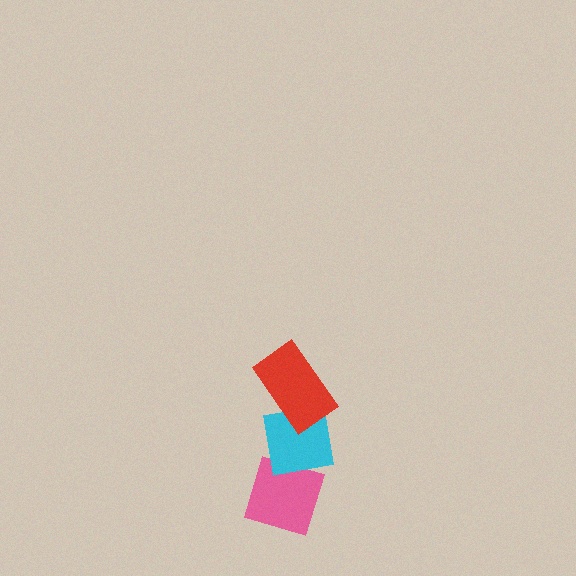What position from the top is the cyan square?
The cyan square is 2nd from the top.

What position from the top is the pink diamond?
The pink diamond is 3rd from the top.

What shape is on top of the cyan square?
The red rectangle is on top of the cyan square.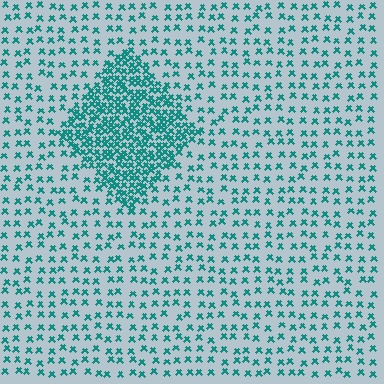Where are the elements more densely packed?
The elements are more densely packed inside the diamond boundary.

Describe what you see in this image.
The image contains small teal elements arranged at two different densities. A diamond-shaped region is visible where the elements are more densely packed than the surrounding area.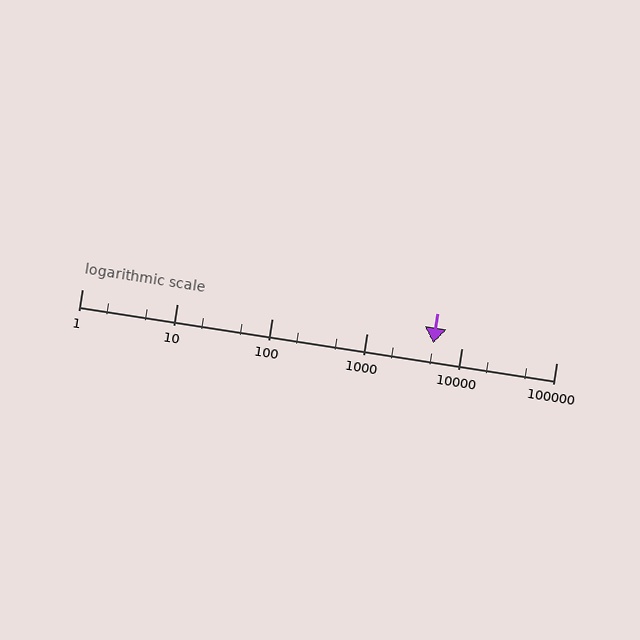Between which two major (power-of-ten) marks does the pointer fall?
The pointer is between 1000 and 10000.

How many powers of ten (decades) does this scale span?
The scale spans 5 decades, from 1 to 100000.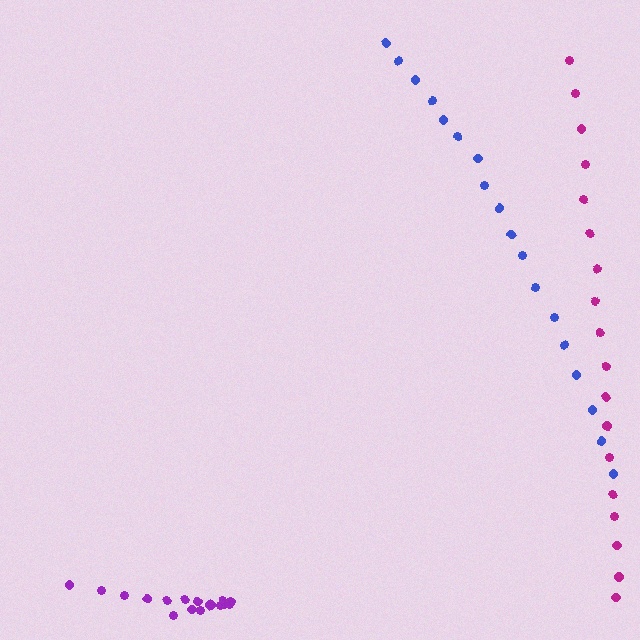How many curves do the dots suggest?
There are 3 distinct paths.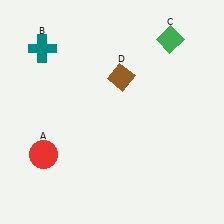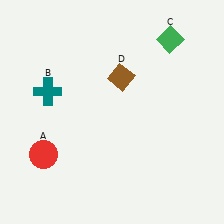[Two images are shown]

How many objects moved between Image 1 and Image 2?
1 object moved between the two images.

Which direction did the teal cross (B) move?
The teal cross (B) moved down.